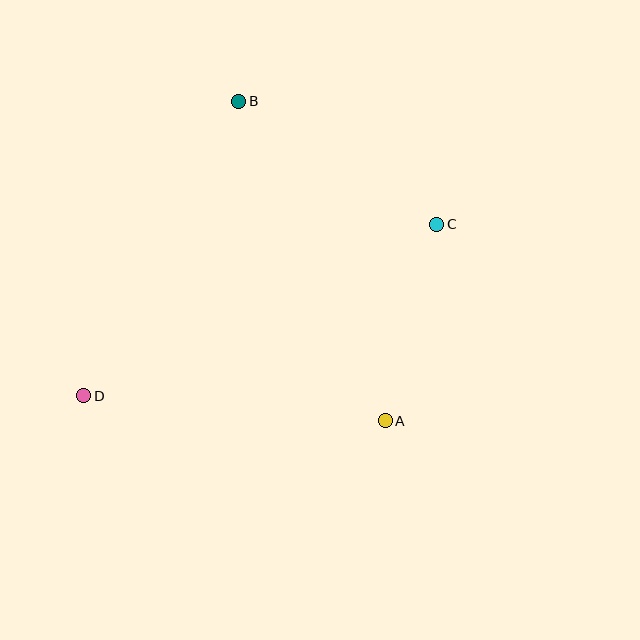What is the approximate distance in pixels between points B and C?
The distance between B and C is approximately 233 pixels.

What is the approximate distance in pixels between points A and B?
The distance between A and B is approximately 351 pixels.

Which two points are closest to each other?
Points A and C are closest to each other.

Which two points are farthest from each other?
Points C and D are farthest from each other.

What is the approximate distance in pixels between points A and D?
The distance between A and D is approximately 302 pixels.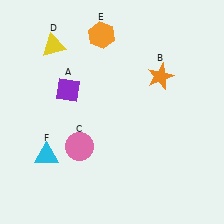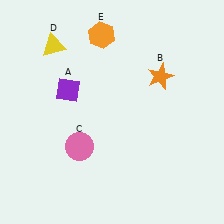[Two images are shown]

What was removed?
The cyan triangle (F) was removed in Image 2.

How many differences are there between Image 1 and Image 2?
There is 1 difference between the two images.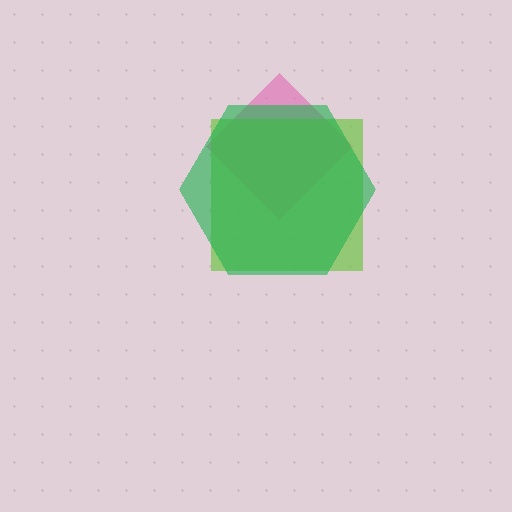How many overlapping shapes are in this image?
There are 3 overlapping shapes in the image.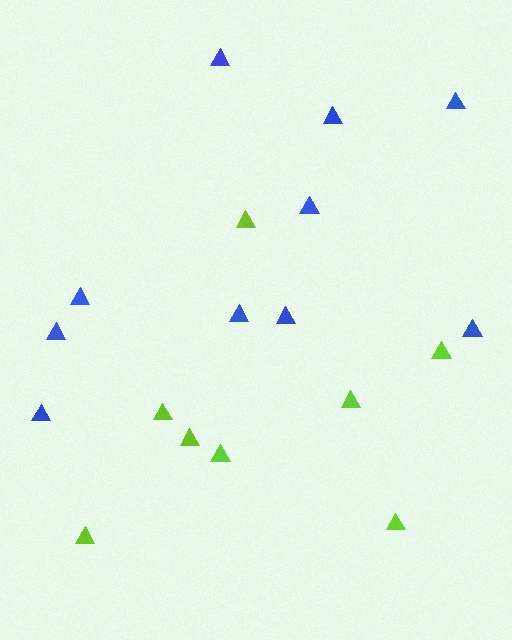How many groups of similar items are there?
There are 2 groups: one group of blue triangles (10) and one group of lime triangles (8).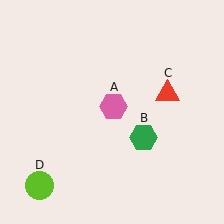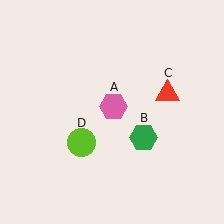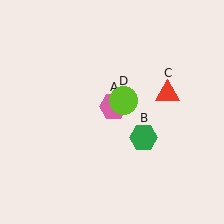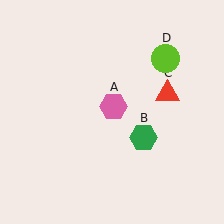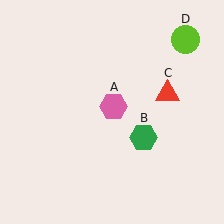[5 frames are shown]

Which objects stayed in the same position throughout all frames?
Pink hexagon (object A) and green hexagon (object B) and red triangle (object C) remained stationary.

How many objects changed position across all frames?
1 object changed position: lime circle (object D).